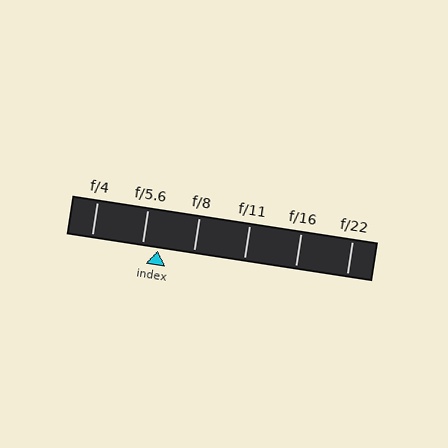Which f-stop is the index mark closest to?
The index mark is closest to f/5.6.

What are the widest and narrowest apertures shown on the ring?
The widest aperture shown is f/4 and the narrowest is f/22.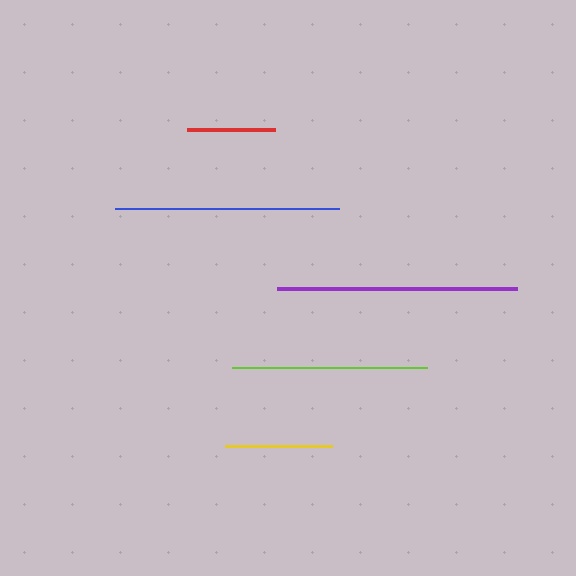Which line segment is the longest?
The purple line is the longest at approximately 240 pixels.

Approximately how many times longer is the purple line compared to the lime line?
The purple line is approximately 1.2 times the length of the lime line.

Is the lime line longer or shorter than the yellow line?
The lime line is longer than the yellow line.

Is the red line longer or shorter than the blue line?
The blue line is longer than the red line.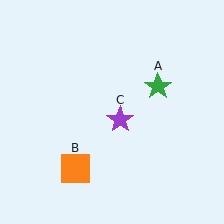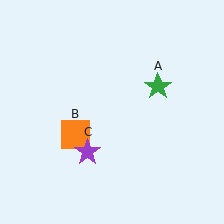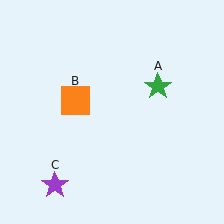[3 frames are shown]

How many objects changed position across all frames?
2 objects changed position: orange square (object B), purple star (object C).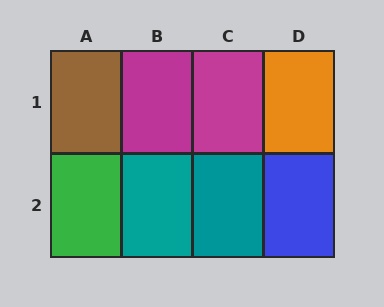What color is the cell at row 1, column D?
Orange.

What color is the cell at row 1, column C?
Magenta.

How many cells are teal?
2 cells are teal.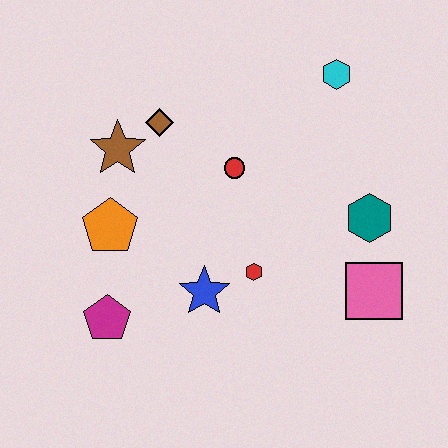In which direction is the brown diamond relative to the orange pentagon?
The brown diamond is above the orange pentagon.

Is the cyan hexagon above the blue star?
Yes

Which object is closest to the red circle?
The brown diamond is closest to the red circle.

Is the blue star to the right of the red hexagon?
No